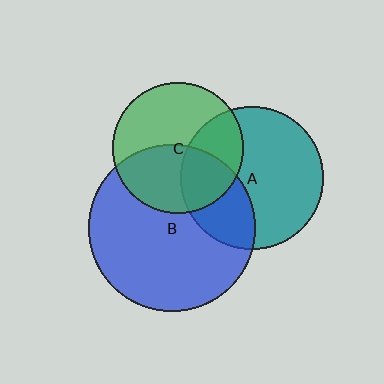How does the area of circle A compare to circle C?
Approximately 1.2 times.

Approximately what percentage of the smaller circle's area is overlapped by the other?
Approximately 30%.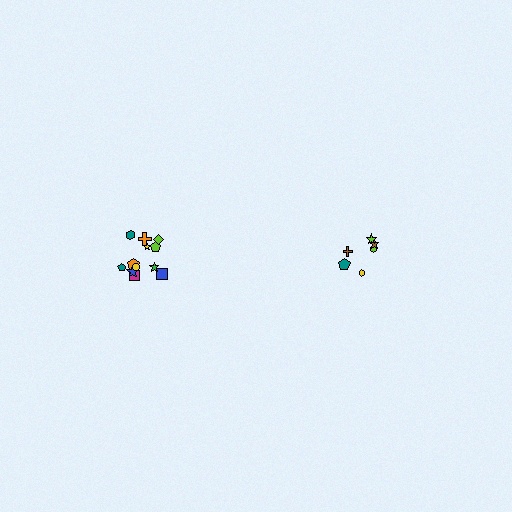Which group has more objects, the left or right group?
The left group.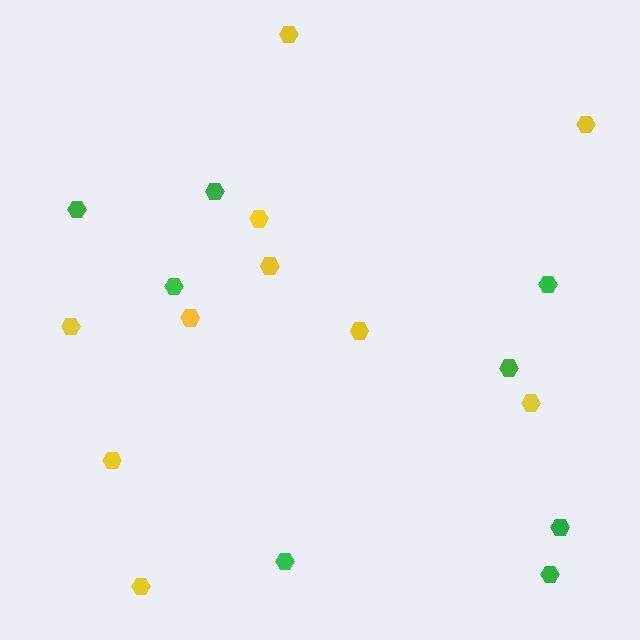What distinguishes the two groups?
There are 2 groups: one group of green hexagons (8) and one group of yellow hexagons (10).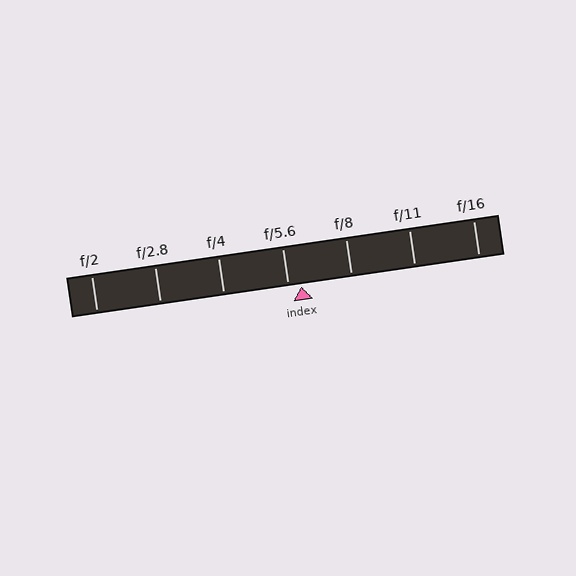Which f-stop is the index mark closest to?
The index mark is closest to f/5.6.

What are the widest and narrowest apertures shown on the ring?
The widest aperture shown is f/2 and the narrowest is f/16.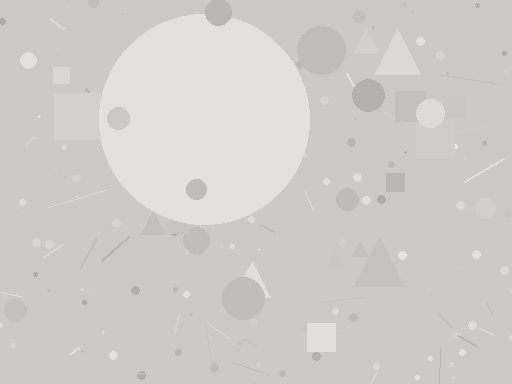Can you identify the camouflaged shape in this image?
The camouflaged shape is a circle.